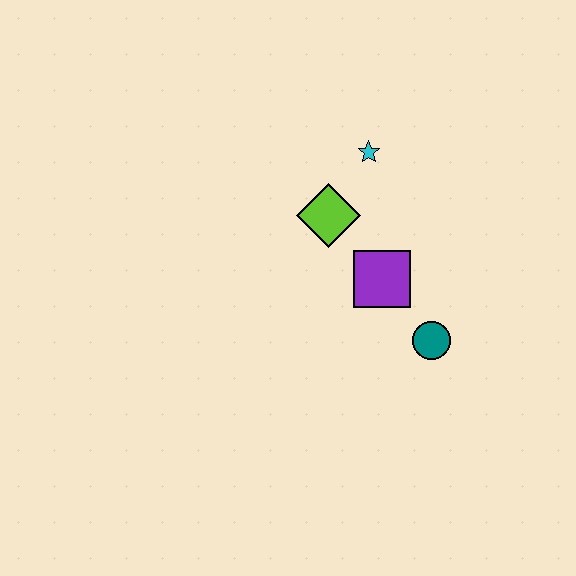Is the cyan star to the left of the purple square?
Yes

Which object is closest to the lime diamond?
The cyan star is closest to the lime diamond.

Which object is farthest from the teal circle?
The cyan star is farthest from the teal circle.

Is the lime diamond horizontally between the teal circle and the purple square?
No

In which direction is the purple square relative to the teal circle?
The purple square is above the teal circle.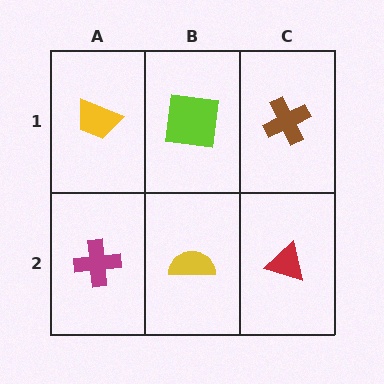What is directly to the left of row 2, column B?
A magenta cross.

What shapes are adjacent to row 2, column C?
A brown cross (row 1, column C), a yellow semicircle (row 2, column B).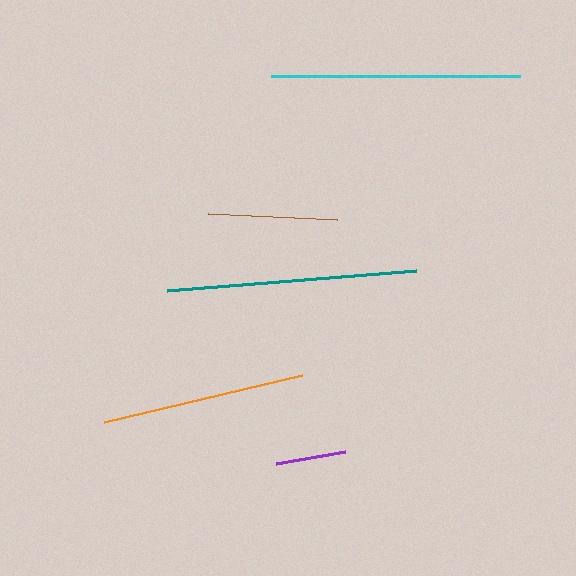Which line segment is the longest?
The teal line is the longest at approximately 251 pixels.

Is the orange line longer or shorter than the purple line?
The orange line is longer than the purple line.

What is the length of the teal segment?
The teal segment is approximately 251 pixels long.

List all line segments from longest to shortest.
From longest to shortest: teal, cyan, orange, brown, purple.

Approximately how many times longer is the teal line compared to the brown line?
The teal line is approximately 1.9 times the length of the brown line.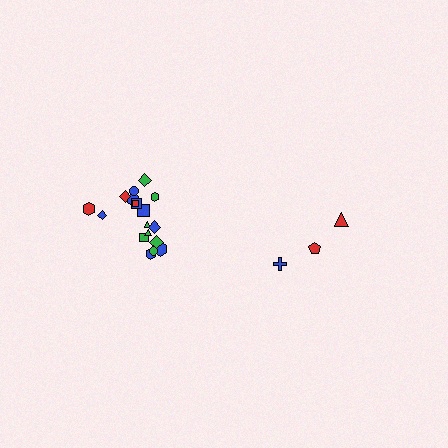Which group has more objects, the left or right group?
The left group.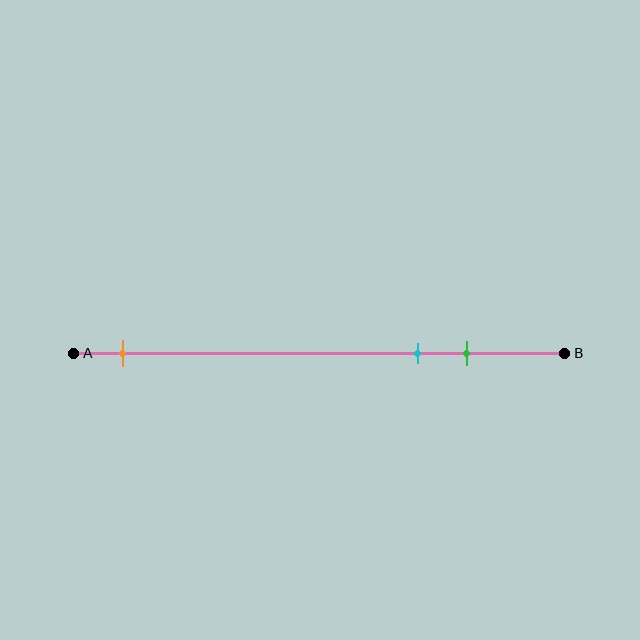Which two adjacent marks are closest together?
The cyan and green marks are the closest adjacent pair.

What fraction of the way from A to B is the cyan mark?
The cyan mark is approximately 70% (0.7) of the way from A to B.